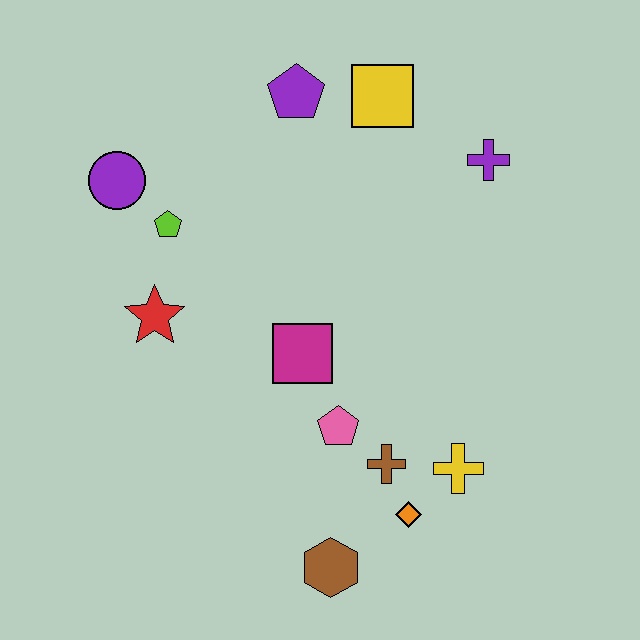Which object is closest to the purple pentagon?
The yellow square is closest to the purple pentagon.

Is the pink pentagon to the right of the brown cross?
No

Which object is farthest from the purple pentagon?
The brown hexagon is farthest from the purple pentagon.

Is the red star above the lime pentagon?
No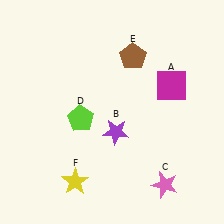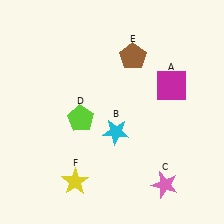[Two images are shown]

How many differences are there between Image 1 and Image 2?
There is 1 difference between the two images.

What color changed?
The star (B) changed from purple in Image 1 to cyan in Image 2.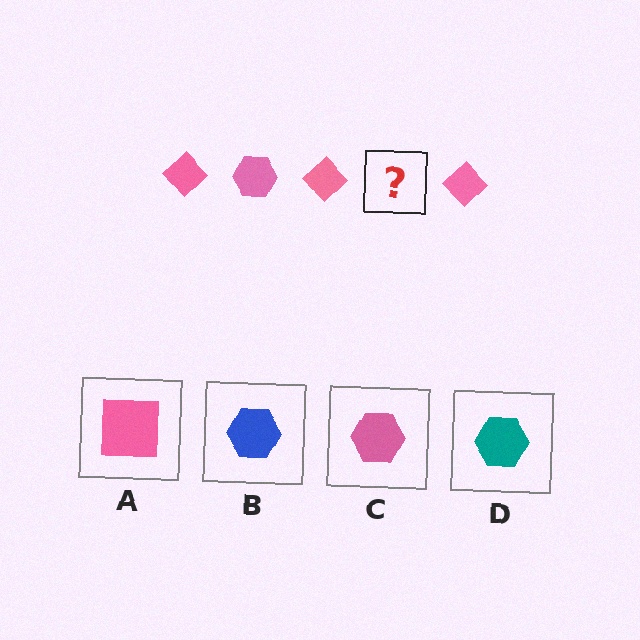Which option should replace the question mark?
Option C.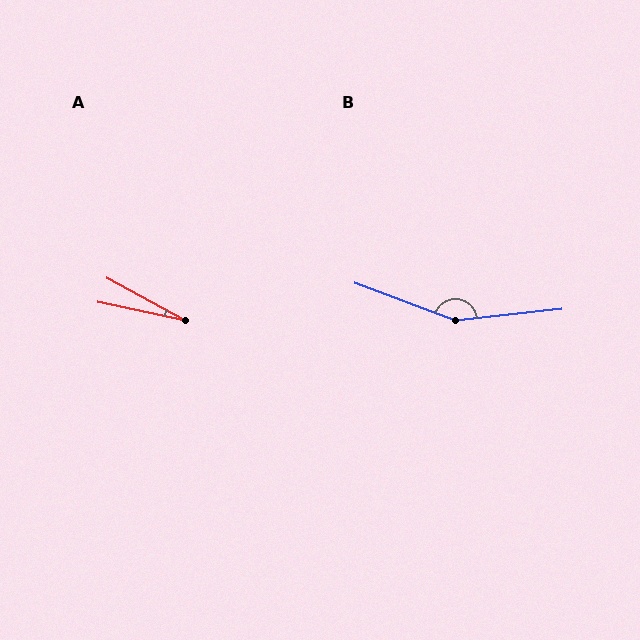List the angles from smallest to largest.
A (17°), B (153°).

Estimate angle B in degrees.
Approximately 153 degrees.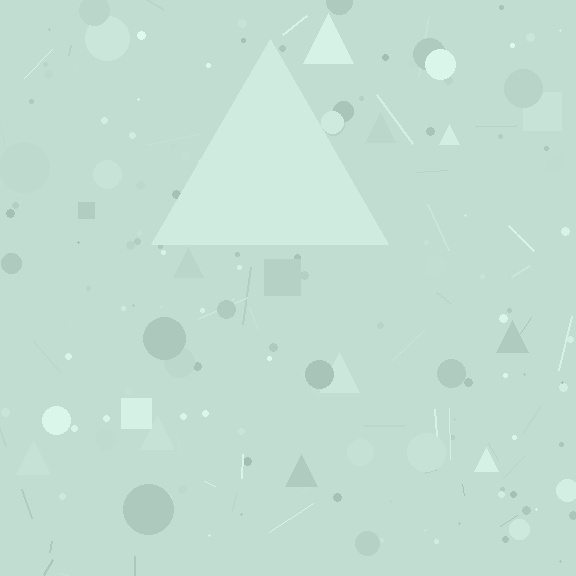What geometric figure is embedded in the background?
A triangle is embedded in the background.